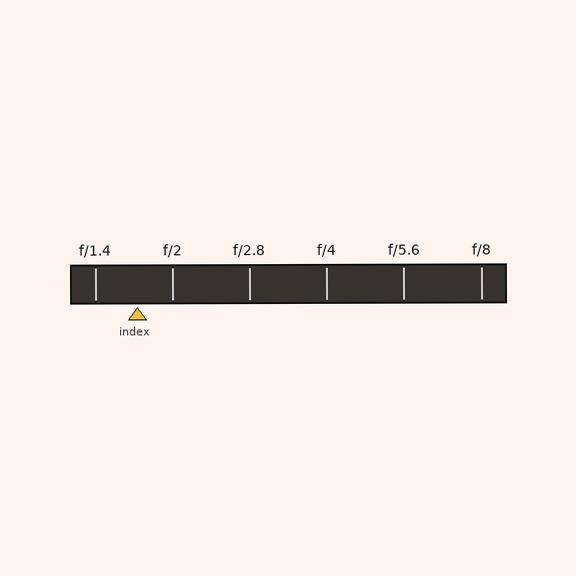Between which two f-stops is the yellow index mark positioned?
The index mark is between f/1.4 and f/2.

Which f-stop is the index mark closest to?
The index mark is closest to f/2.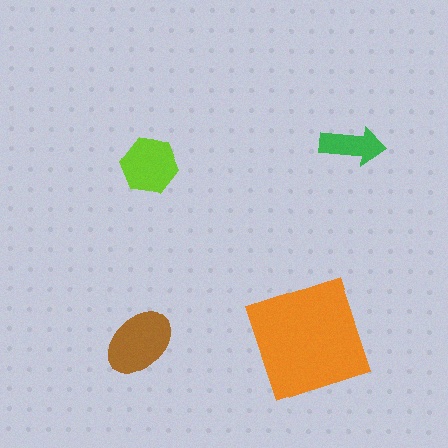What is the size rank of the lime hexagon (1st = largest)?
3rd.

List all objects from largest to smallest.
The orange square, the brown ellipse, the lime hexagon, the green arrow.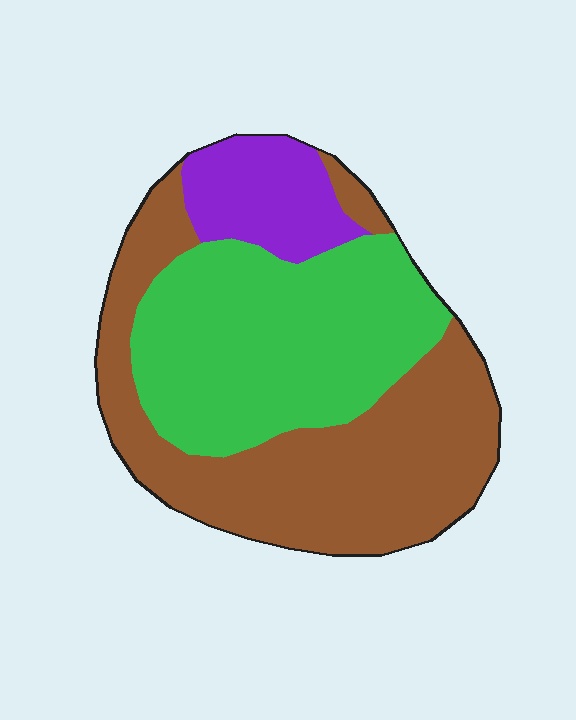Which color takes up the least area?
Purple, at roughly 15%.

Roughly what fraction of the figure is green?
Green covers 41% of the figure.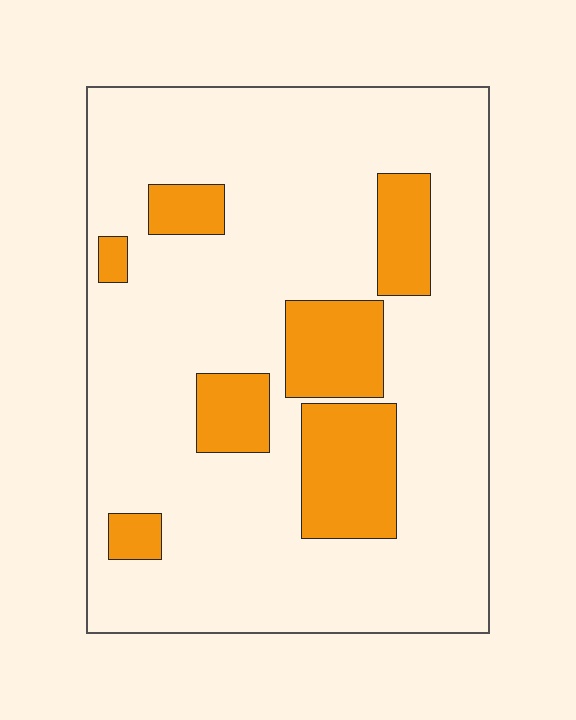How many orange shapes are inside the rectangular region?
7.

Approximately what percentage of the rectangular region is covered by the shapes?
Approximately 20%.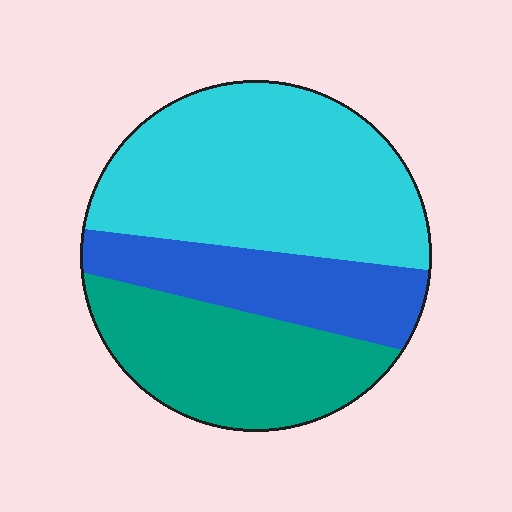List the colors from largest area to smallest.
From largest to smallest: cyan, teal, blue.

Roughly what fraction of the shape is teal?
Teal takes up between a sixth and a third of the shape.